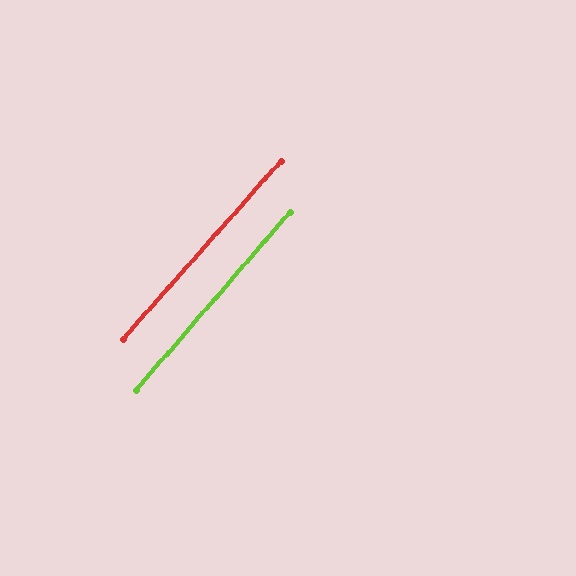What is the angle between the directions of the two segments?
Approximately 1 degree.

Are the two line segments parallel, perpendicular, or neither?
Parallel — their directions differ by only 0.9°.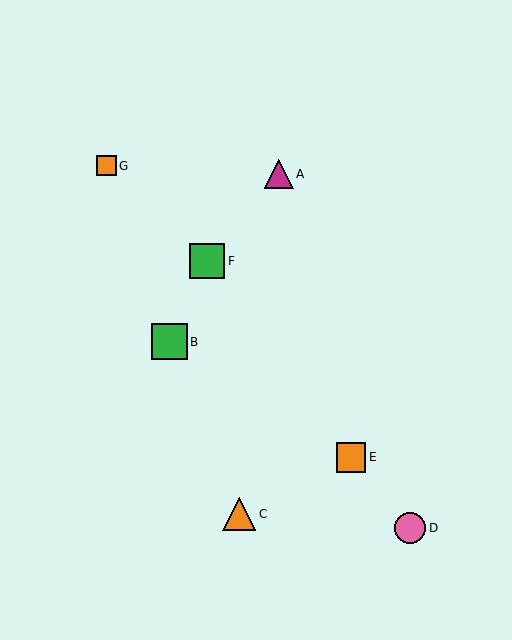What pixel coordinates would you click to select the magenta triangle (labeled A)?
Click at (279, 174) to select the magenta triangle A.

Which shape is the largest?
The green square (labeled B) is the largest.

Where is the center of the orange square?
The center of the orange square is at (106, 166).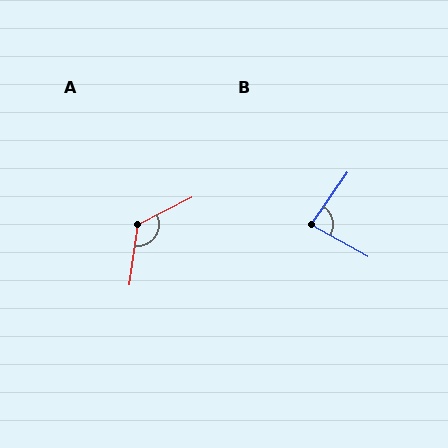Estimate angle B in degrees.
Approximately 84 degrees.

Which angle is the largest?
A, at approximately 124 degrees.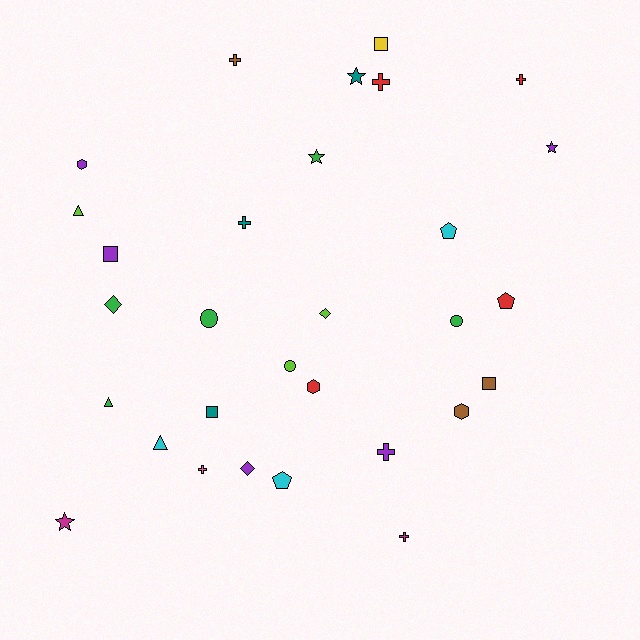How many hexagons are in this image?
There are 3 hexagons.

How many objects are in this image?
There are 30 objects.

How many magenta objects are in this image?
There are 2 magenta objects.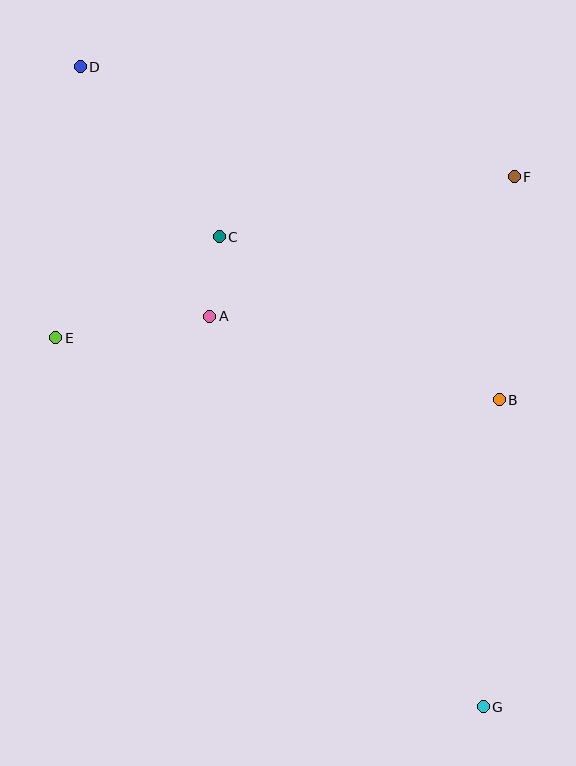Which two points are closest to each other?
Points A and C are closest to each other.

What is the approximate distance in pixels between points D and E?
The distance between D and E is approximately 272 pixels.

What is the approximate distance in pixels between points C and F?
The distance between C and F is approximately 301 pixels.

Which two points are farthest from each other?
Points D and G are farthest from each other.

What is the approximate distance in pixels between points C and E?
The distance between C and E is approximately 192 pixels.